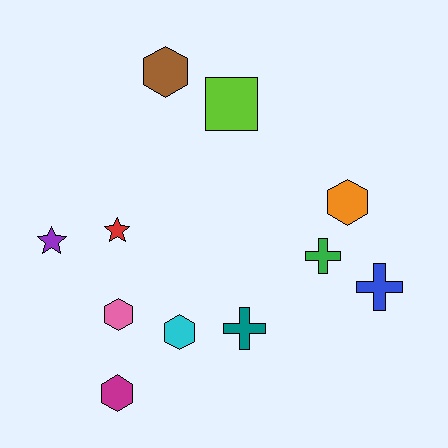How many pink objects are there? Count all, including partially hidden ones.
There is 1 pink object.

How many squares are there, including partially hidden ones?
There is 1 square.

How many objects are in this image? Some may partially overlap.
There are 11 objects.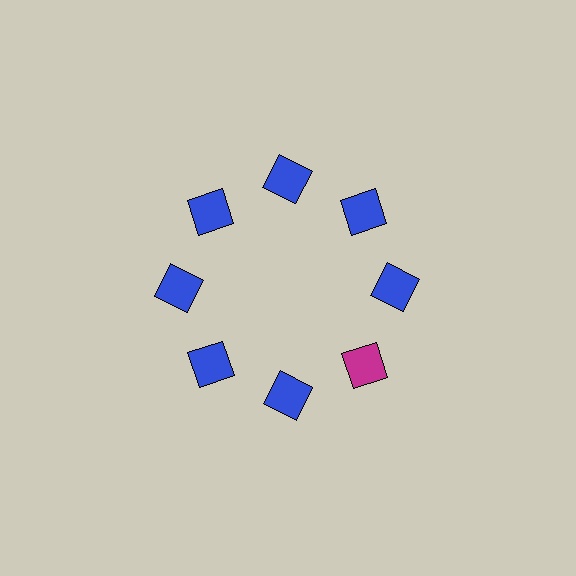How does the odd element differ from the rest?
It has a different color: magenta instead of blue.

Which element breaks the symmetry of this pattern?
The magenta square at roughly the 4 o'clock position breaks the symmetry. All other shapes are blue squares.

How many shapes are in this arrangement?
There are 8 shapes arranged in a ring pattern.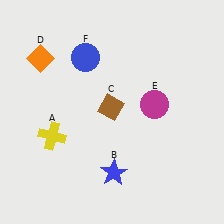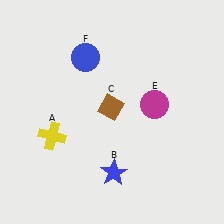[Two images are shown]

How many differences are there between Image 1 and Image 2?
There is 1 difference between the two images.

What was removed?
The orange diamond (D) was removed in Image 2.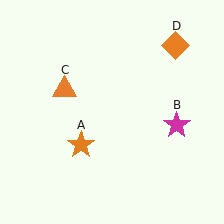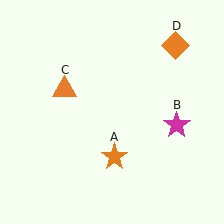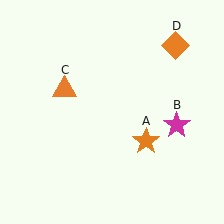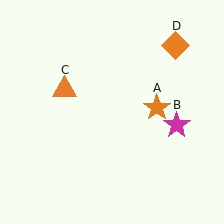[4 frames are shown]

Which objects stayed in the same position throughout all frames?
Magenta star (object B) and orange triangle (object C) and orange diamond (object D) remained stationary.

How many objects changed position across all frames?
1 object changed position: orange star (object A).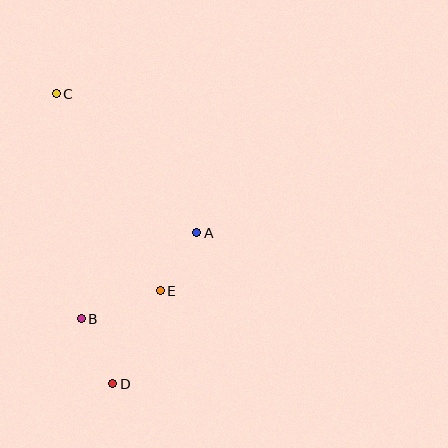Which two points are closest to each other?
Points A and E are closest to each other.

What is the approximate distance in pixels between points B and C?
The distance between B and C is approximately 226 pixels.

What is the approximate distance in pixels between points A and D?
The distance between A and D is approximately 173 pixels.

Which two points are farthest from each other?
Points C and D are farthest from each other.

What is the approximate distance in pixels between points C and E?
The distance between C and E is approximately 223 pixels.